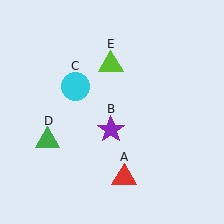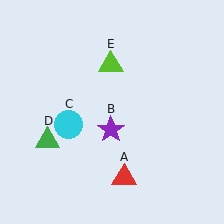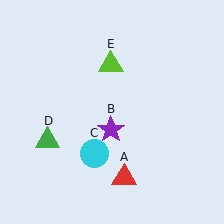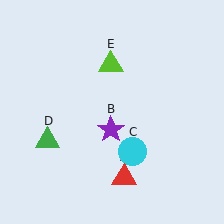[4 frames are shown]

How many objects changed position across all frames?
1 object changed position: cyan circle (object C).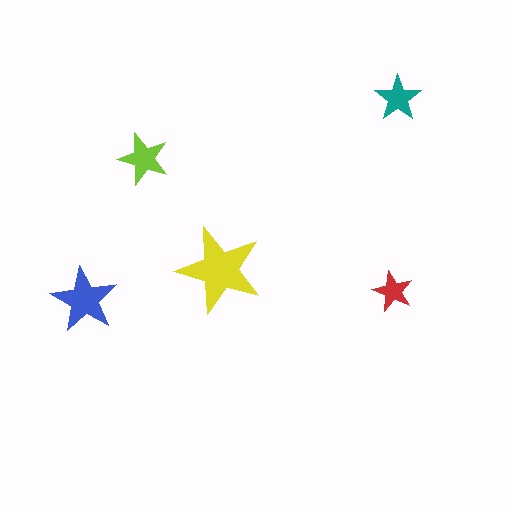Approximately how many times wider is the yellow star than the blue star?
About 1.5 times wider.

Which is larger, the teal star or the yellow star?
The yellow one.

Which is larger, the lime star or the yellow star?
The yellow one.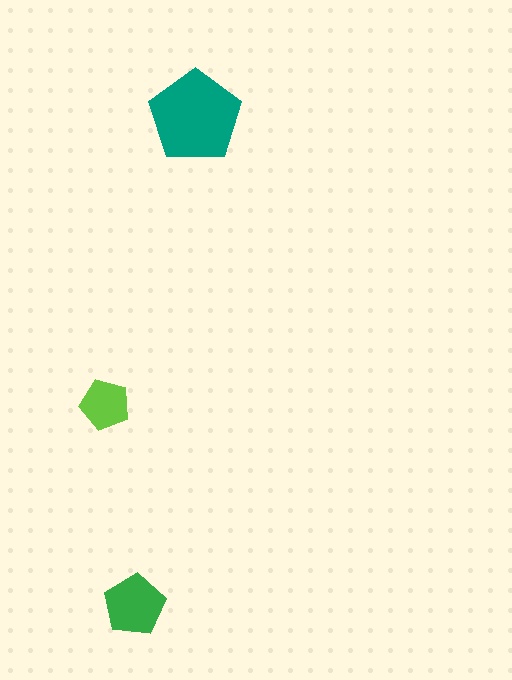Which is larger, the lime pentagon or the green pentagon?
The green one.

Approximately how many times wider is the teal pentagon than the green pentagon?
About 1.5 times wider.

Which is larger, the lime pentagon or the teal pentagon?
The teal one.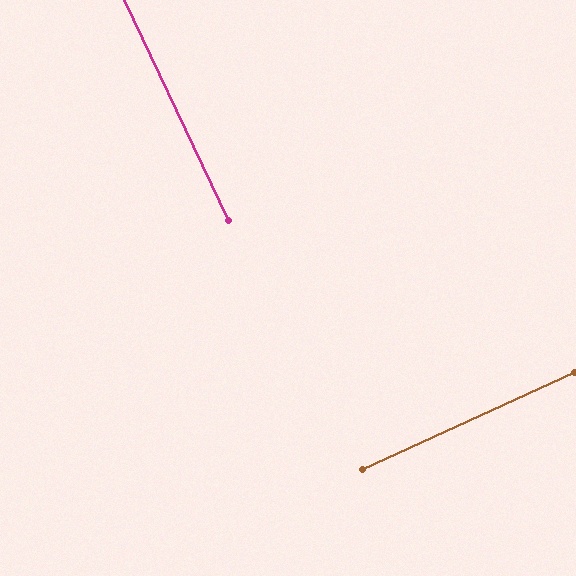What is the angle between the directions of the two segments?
Approximately 89 degrees.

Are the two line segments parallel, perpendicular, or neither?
Perpendicular — they meet at approximately 89°.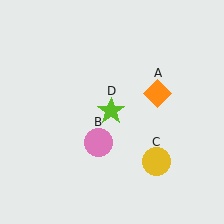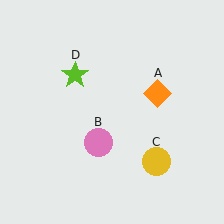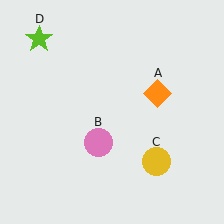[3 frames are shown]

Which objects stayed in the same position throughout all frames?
Orange diamond (object A) and pink circle (object B) and yellow circle (object C) remained stationary.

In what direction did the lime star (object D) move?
The lime star (object D) moved up and to the left.